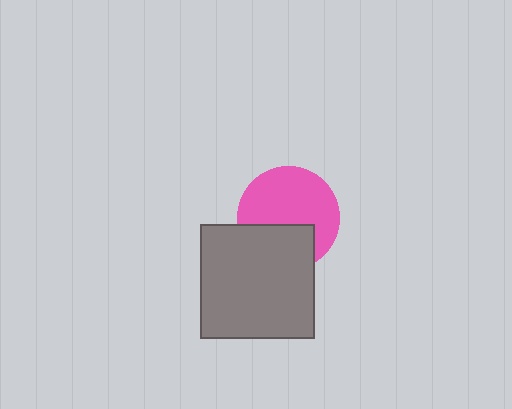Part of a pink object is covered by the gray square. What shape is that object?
It is a circle.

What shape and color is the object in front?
The object in front is a gray square.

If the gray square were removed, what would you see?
You would see the complete pink circle.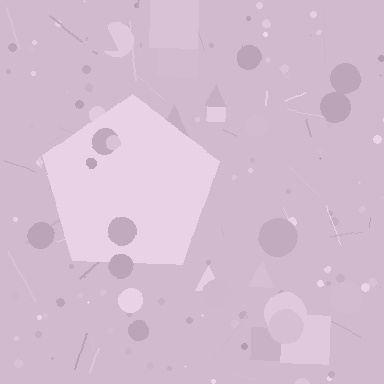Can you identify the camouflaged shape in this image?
The camouflaged shape is a pentagon.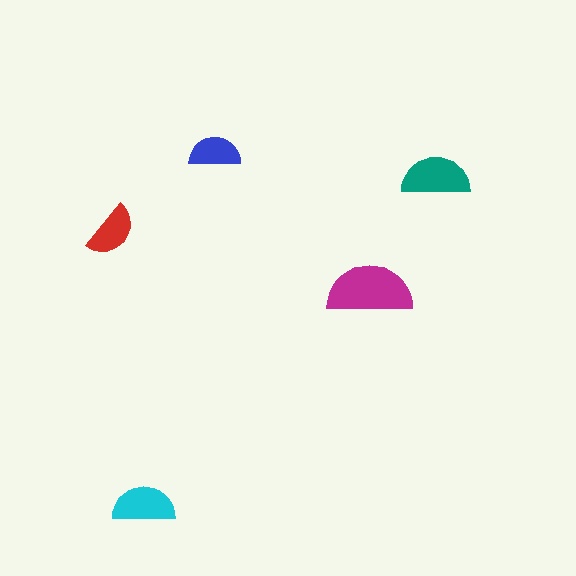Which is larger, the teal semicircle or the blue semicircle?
The teal one.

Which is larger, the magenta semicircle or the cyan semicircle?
The magenta one.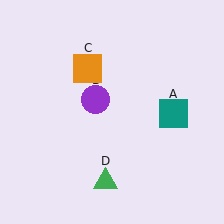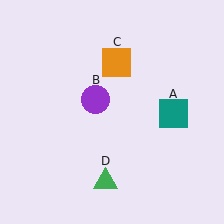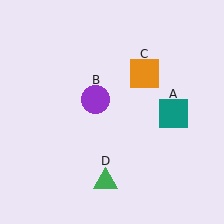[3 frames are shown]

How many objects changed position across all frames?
1 object changed position: orange square (object C).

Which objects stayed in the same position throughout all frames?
Teal square (object A) and purple circle (object B) and green triangle (object D) remained stationary.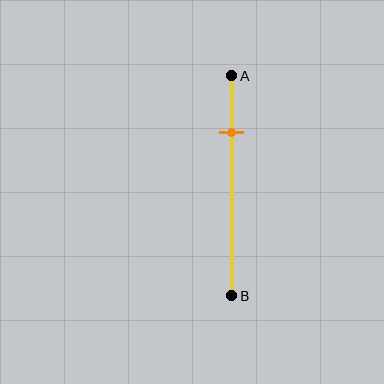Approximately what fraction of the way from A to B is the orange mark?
The orange mark is approximately 25% of the way from A to B.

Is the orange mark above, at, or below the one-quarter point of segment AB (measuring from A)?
The orange mark is approximately at the one-quarter point of segment AB.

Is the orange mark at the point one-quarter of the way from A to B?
Yes, the mark is approximately at the one-quarter point.